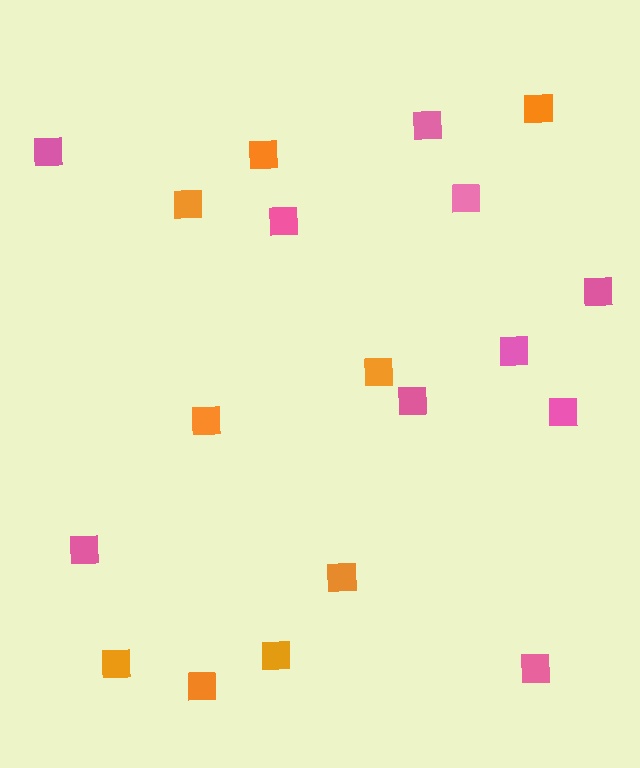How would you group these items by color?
There are 2 groups: one group of orange squares (9) and one group of pink squares (10).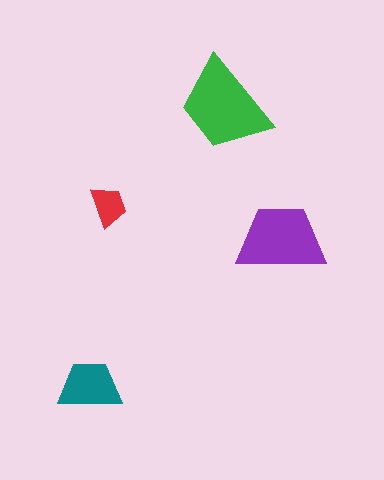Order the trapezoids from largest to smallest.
the green one, the purple one, the teal one, the red one.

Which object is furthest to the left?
The teal trapezoid is leftmost.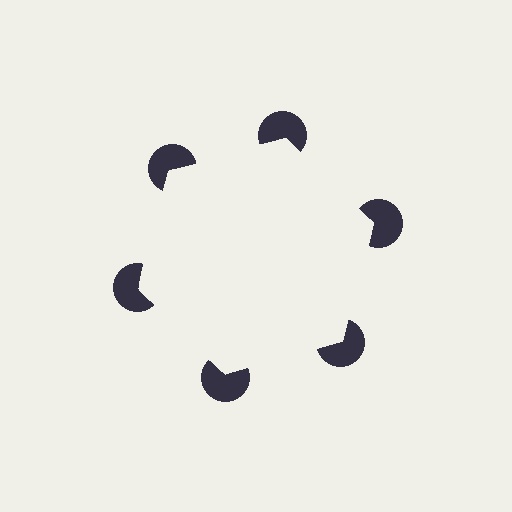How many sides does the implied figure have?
6 sides.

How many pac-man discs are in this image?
There are 6 — one at each vertex of the illusory hexagon.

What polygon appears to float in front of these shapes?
An illusory hexagon — its edges are inferred from the aligned wedge cuts in the pac-man discs, not physically drawn.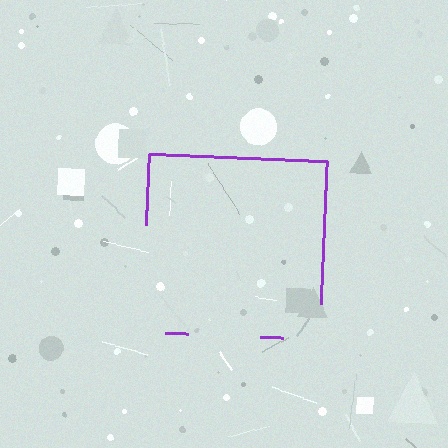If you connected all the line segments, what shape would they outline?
They would outline a square.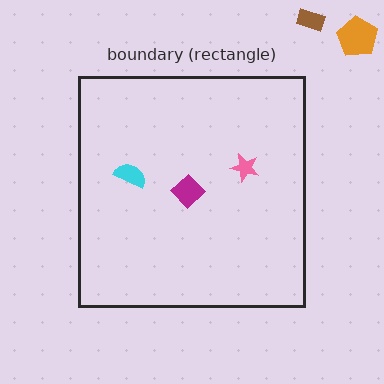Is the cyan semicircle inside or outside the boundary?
Inside.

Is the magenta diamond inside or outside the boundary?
Inside.